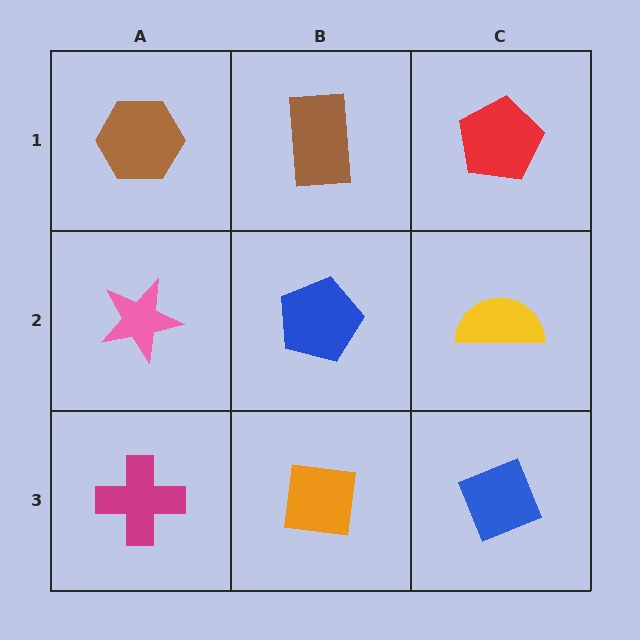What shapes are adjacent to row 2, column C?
A red pentagon (row 1, column C), a blue diamond (row 3, column C), a blue pentagon (row 2, column B).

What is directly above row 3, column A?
A pink star.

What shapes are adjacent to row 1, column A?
A pink star (row 2, column A), a brown rectangle (row 1, column B).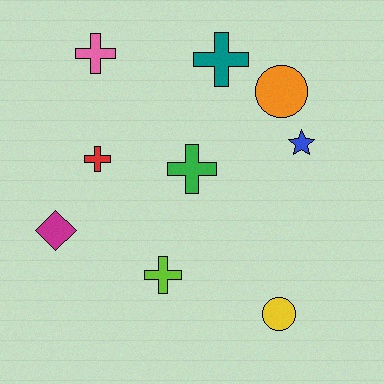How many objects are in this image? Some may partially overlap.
There are 9 objects.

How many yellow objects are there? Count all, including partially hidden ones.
There is 1 yellow object.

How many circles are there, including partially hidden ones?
There are 2 circles.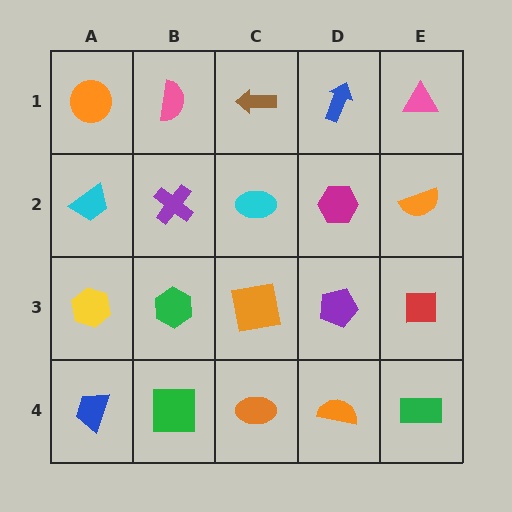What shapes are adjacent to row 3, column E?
An orange semicircle (row 2, column E), a green rectangle (row 4, column E), a purple pentagon (row 3, column D).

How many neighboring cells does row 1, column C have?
3.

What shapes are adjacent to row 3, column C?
A cyan ellipse (row 2, column C), an orange ellipse (row 4, column C), a green hexagon (row 3, column B), a purple pentagon (row 3, column D).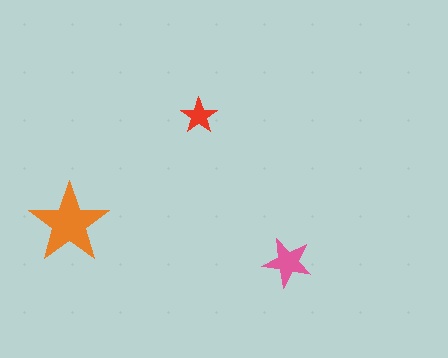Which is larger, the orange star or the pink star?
The orange one.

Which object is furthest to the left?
The orange star is leftmost.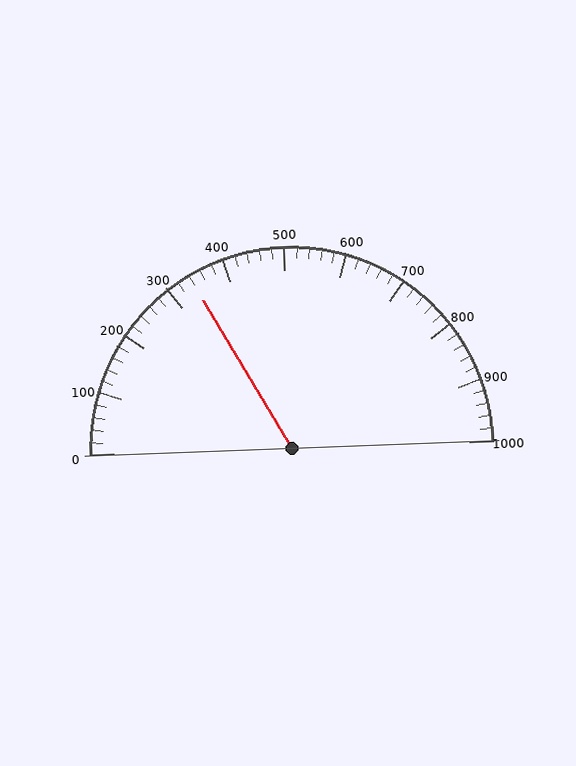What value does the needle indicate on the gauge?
The needle indicates approximately 340.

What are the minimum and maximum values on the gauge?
The gauge ranges from 0 to 1000.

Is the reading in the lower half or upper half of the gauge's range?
The reading is in the lower half of the range (0 to 1000).